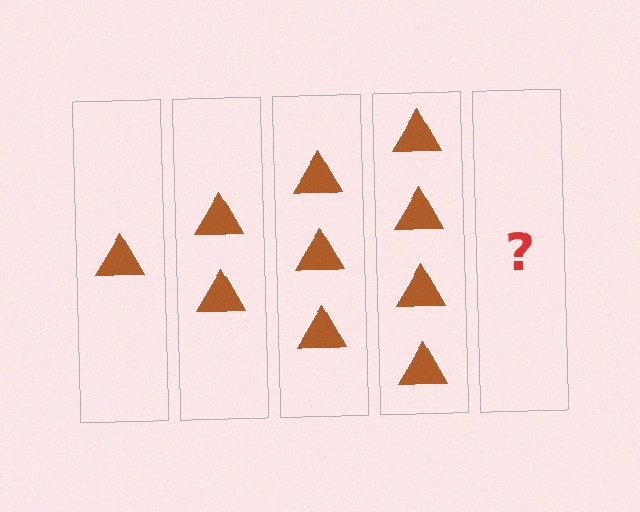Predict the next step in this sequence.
The next step is 5 triangles.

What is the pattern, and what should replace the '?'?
The pattern is that each step adds one more triangle. The '?' should be 5 triangles.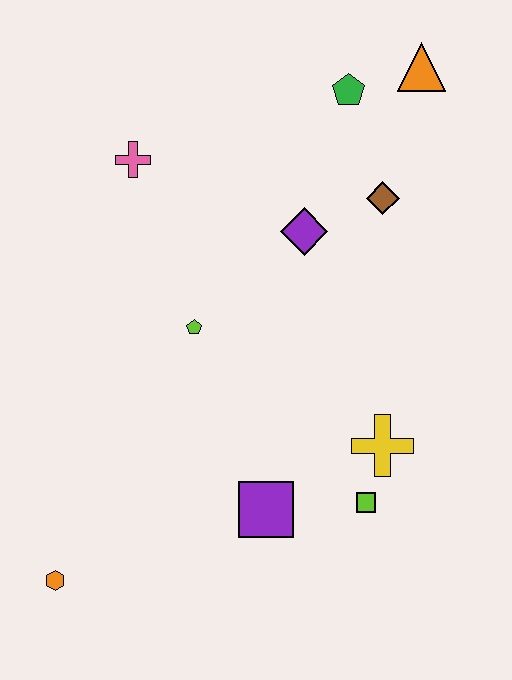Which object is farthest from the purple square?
The orange triangle is farthest from the purple square.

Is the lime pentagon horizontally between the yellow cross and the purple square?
No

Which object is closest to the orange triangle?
The green pentagon is closest to the orange triangle.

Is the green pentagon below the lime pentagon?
No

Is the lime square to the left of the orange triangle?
Yes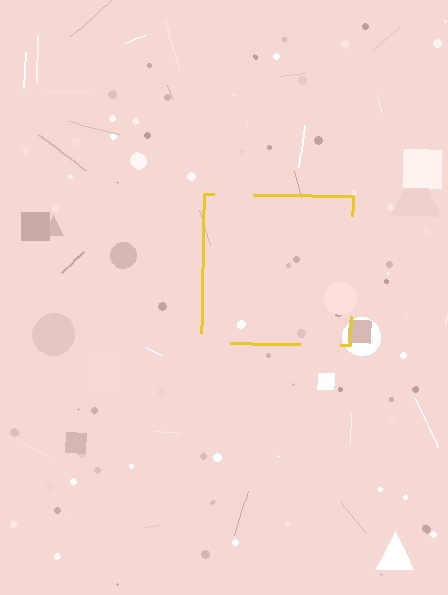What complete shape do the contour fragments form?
The contour fragments form a square.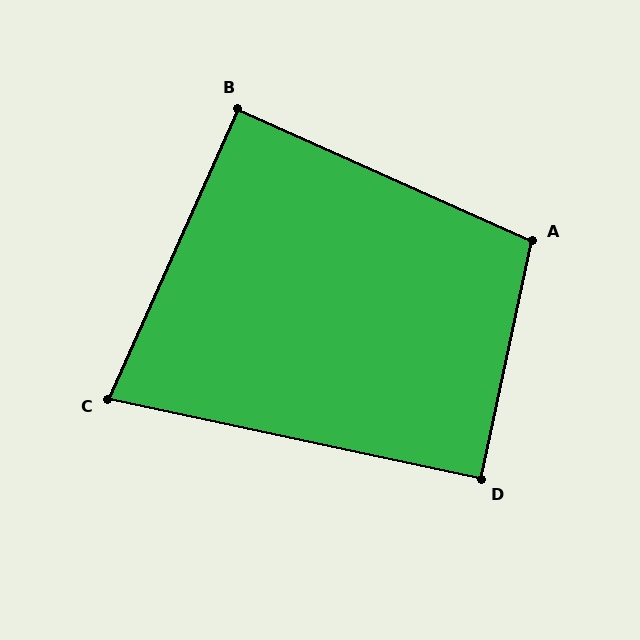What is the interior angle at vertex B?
Approximately 90 degrees (approximately right).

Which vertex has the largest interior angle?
A, at approximately 102 degrees.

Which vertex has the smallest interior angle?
C, at approximately 78 degrees.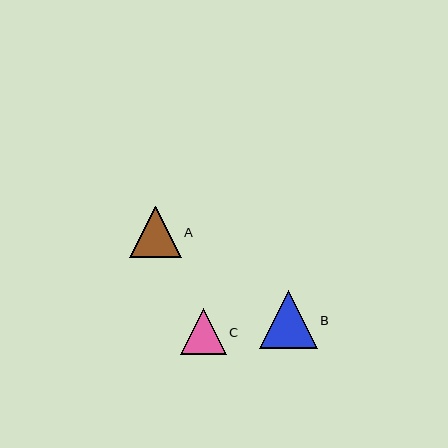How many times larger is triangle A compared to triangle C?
Triangle A is approximately 1.1 times the size of triangle C.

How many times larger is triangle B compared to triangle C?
Triangle B is approximately 1.3 times the size of triangle C.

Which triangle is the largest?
Triangle B is the largest with a size of approximately 58 pixels.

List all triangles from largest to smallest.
From largest to smallest: B, A, C.